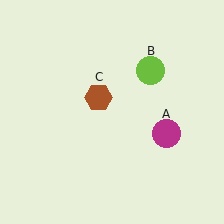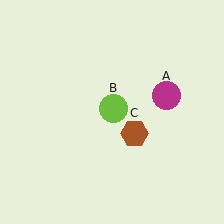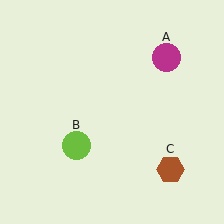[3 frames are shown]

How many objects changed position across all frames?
3 objects changed position: magenta circle (object A), lime circle (object B), brown hexagon (object C).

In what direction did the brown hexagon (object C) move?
The brown hexagon (object C) moved down and to the right.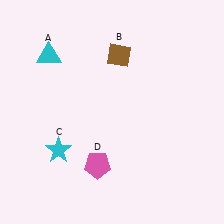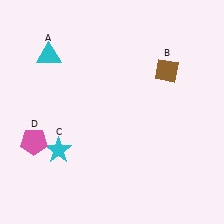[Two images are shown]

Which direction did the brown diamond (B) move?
The brown diamond (B) moved right.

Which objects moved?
The objects that moved are: the brown diamond (B), the pink pentagon (D).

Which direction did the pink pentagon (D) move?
The pink pentagon (D) moved left.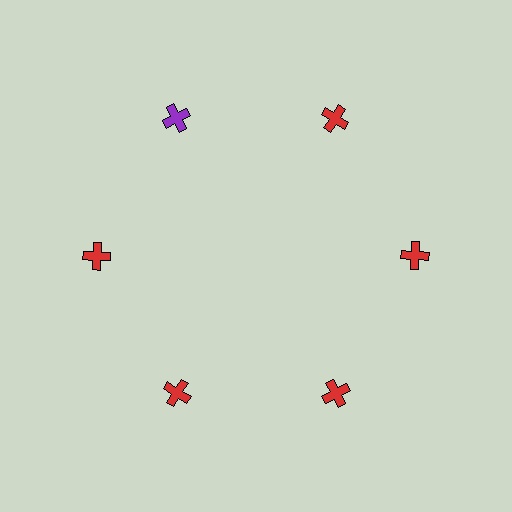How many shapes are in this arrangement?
There are 6 shapes arranged in a ring pattern.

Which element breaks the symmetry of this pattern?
The purple cross at roughly the 11 o'clock position breaks the symmetry. All other shapes are red crosses.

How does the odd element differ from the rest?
It has a different color: purple instead of red.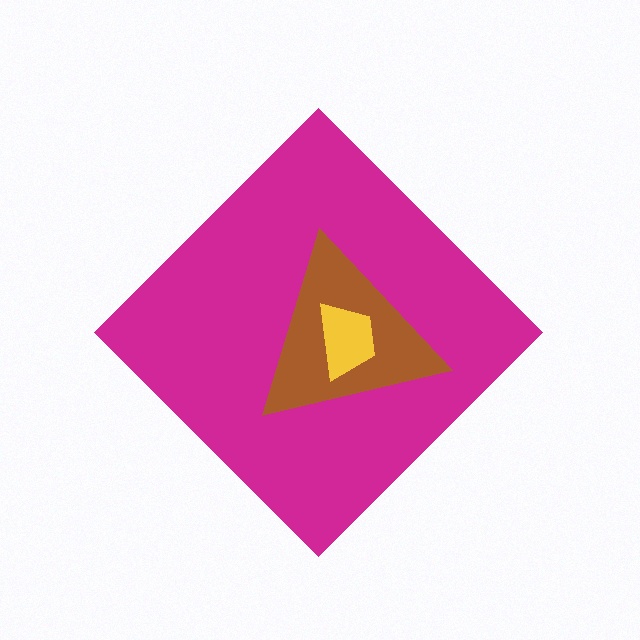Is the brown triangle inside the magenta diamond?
Yes.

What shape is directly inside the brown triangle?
The yellow trapezoid.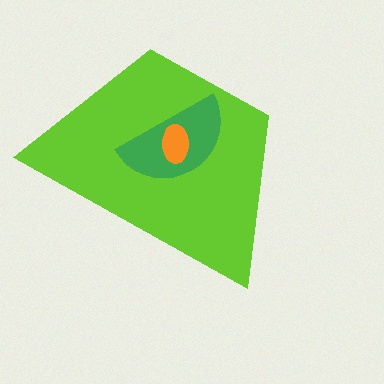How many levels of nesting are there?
3.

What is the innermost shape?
The orange ellipse.